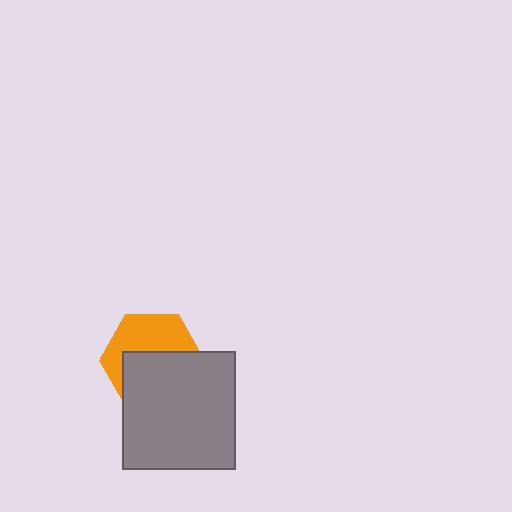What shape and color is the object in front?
The object in front is a gray rectangle.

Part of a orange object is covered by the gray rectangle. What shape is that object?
It is a hexagon.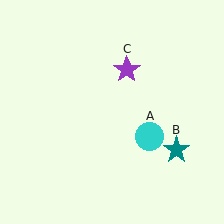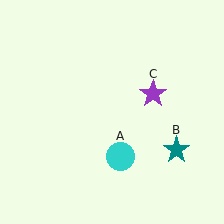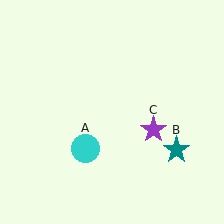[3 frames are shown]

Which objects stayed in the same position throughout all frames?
Teal star (object B) remained stationary.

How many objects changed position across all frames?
2 objects changed position: cyan circle (object A), purple star (object C).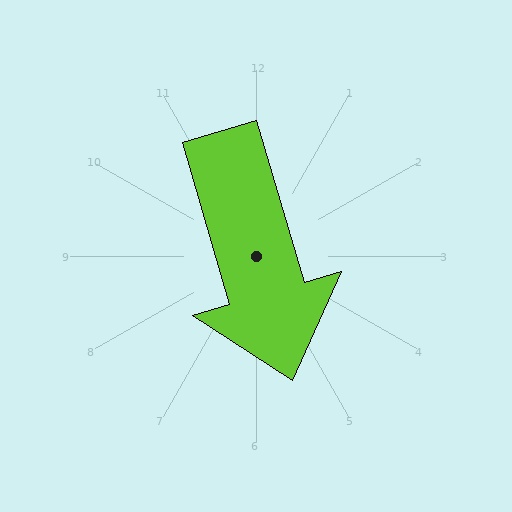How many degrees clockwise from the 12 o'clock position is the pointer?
Approximately 164 degrees.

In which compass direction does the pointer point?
South.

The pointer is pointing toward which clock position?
Roughly 5 o'clock.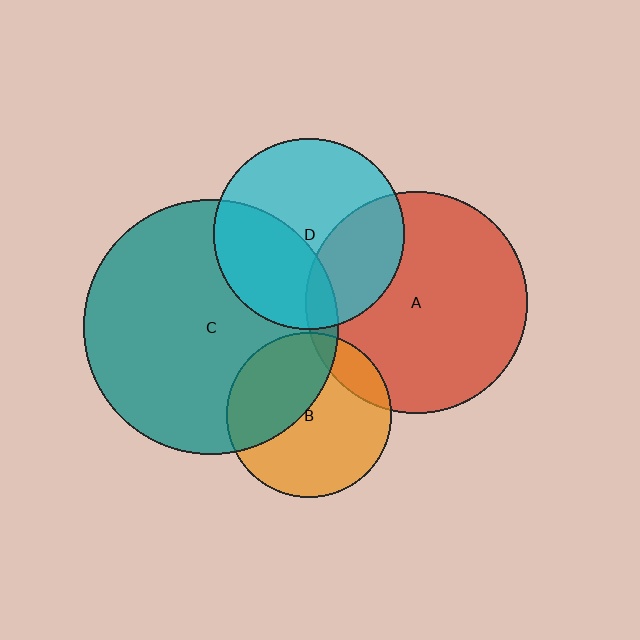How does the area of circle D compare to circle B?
Approximately 1.3 times.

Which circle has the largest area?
Circle C (teal).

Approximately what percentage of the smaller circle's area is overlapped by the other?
Approximately 5%.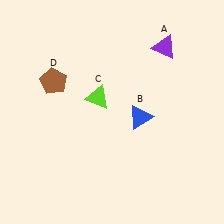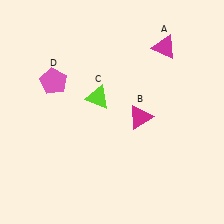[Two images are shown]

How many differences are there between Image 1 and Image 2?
There are 3 differences between the two images.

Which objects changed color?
A changed from purple to magenta. B changed from blue to magenta. D changed from brown to pink.